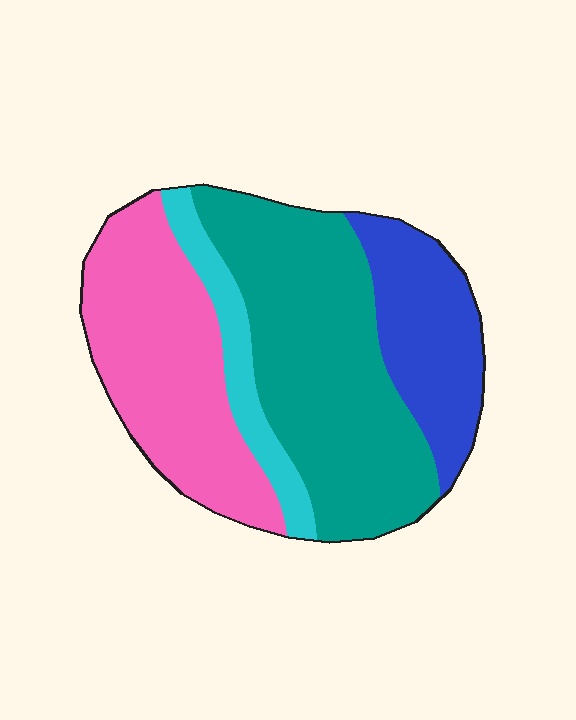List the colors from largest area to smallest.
From largest to smallest: teal, pink, blue, cyan.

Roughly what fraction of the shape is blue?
Blue takes up about one fifth (1/5) of the shape.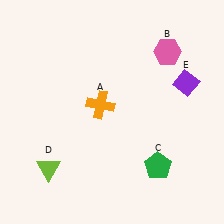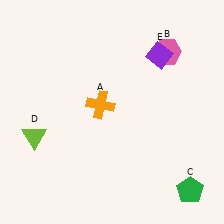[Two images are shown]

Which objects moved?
The objects that moved are: the green pentagon (C), the lime triangle (D), the purple diamond (E).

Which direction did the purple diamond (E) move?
The purple diamond (E) moved up.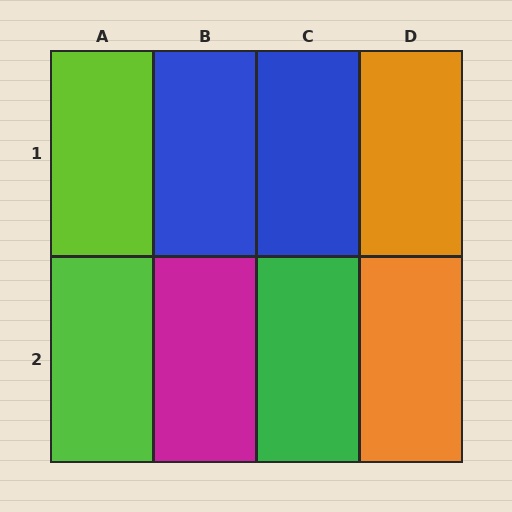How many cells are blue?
2 cells are blue.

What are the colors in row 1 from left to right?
Lime, blue, blue, orange.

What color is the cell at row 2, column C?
Green.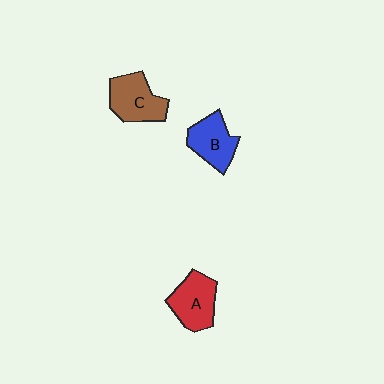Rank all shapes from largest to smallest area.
From largest to smallest: C (brown), A (red), B (blue).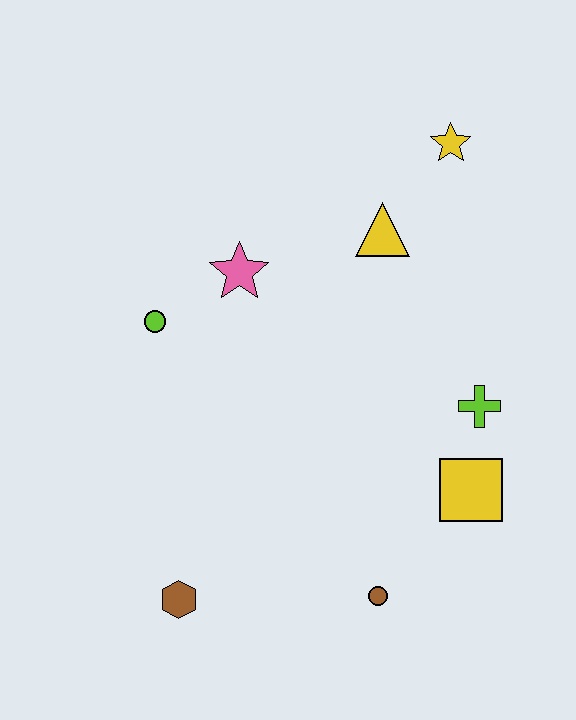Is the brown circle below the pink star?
Yes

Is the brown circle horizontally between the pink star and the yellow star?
Yes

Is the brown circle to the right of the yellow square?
No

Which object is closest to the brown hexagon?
The brown circle is closest to the brown hexagon.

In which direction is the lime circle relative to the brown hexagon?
The lime circle is above the brown hexagon.